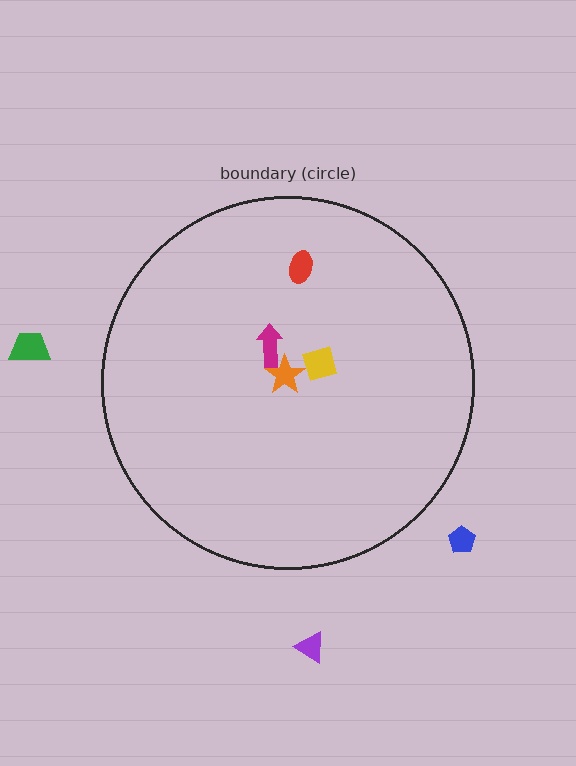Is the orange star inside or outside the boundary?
Inside.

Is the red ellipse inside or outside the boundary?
Inside.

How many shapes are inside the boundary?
4 inside, 3 outside.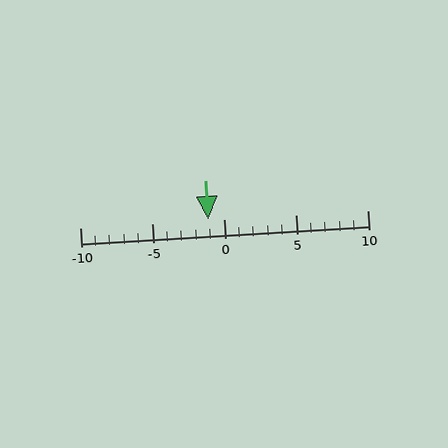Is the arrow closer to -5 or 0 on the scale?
The arrow is closer to 0.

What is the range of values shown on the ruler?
The ruler shows values from -10 to 10.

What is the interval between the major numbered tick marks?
The major tick marks are spaced 5 units apart.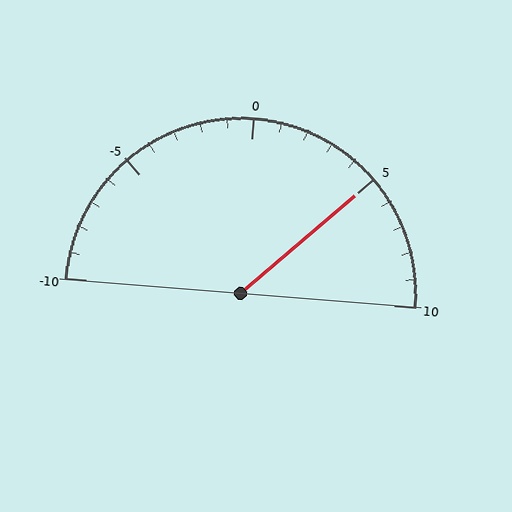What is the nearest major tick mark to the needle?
The nearest major tick mark is 5.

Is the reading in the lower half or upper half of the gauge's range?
The reading is in the upper half of the range (-10 to 10).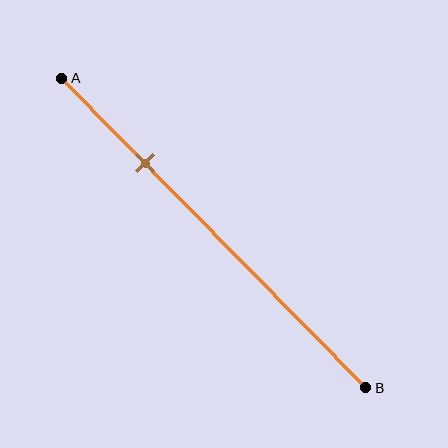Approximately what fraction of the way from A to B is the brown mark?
The brown mark is approximately 25% of the way from A to B.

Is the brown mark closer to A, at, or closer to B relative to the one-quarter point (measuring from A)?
The brown mark is approximately at the one-quarter point of segment AB.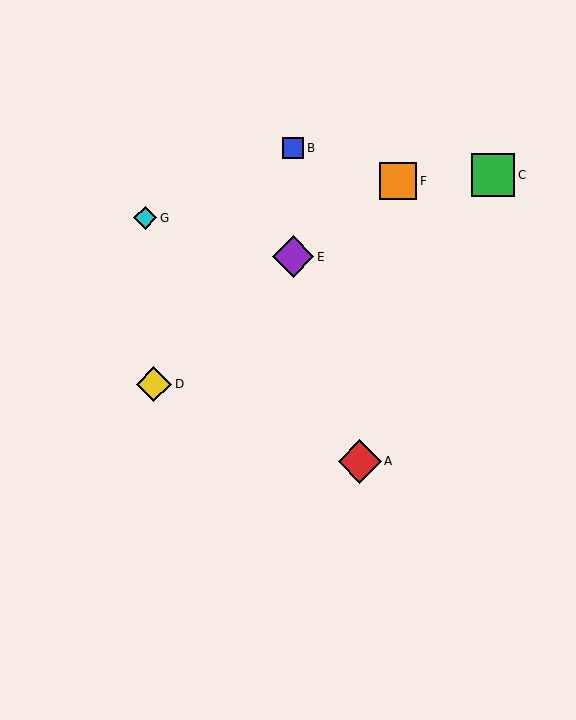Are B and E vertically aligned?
Yes, both are at x≈293.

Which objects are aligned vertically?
Objects B, E are aligned vertically.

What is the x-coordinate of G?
Object G is at x≈145.